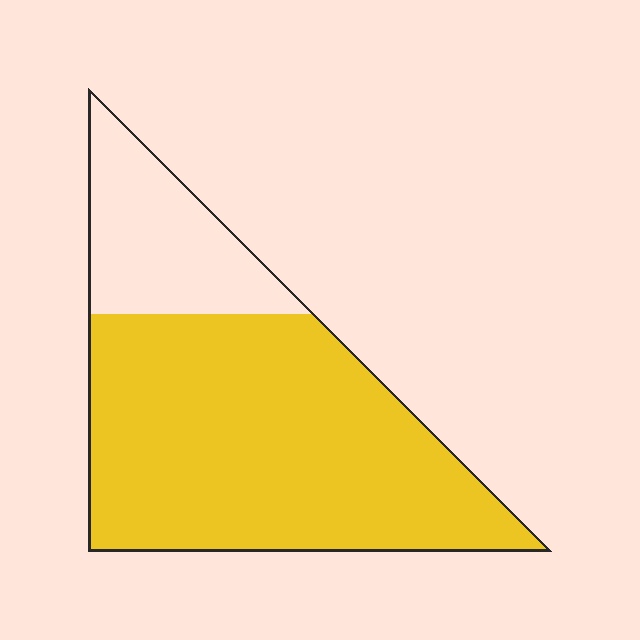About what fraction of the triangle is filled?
About three quarters (3/4).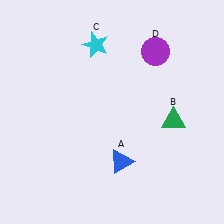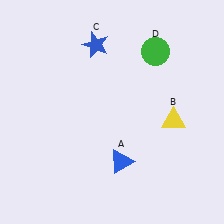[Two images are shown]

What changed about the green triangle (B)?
In Image 1, B is green. In Image 2, it changed to yellow.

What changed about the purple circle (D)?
In Image 1, D is purple. In Image 2, it changed to green.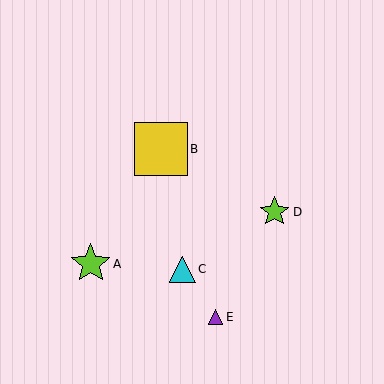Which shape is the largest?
The yellow square (labeled B) is the largest.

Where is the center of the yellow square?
The center of the yellow square is at (161, 149).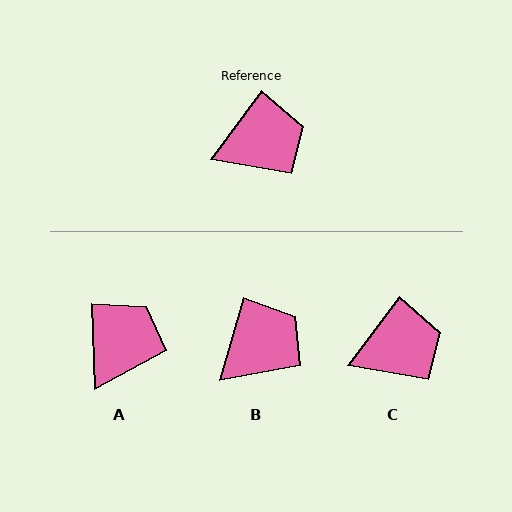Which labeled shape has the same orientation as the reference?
C.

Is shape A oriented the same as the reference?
No, it is off by about 39 degrees.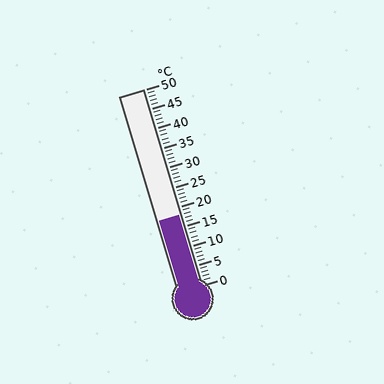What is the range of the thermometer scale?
The thermometer scale ranges from 0°C to 50°C.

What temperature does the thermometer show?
The thermometer shows approximately 18°C.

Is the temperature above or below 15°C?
The temperature is above 15°C.